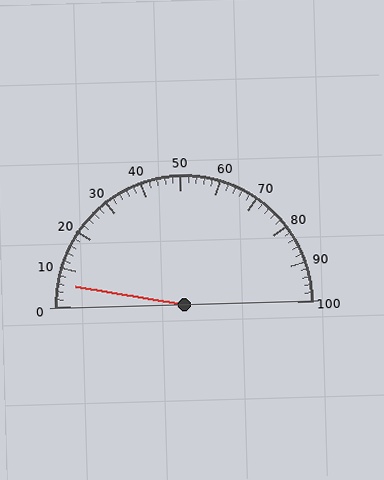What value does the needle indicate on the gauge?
The needle indicates approximately 6.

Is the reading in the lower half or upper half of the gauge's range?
The reading is in the lower half of the range (0 to 100).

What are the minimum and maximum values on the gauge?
The gauge ranges from 0 to 100.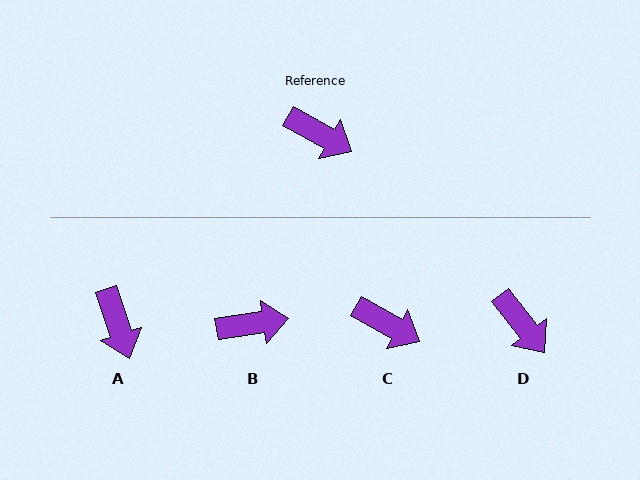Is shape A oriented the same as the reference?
No, it is off by about 42 degrees.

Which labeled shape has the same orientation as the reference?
C.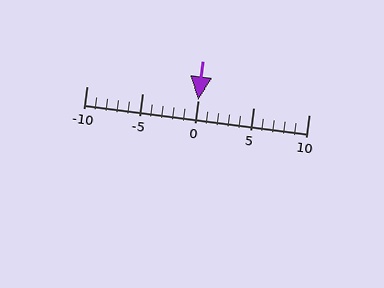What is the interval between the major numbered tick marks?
The major tick marks are spaced 5 units apart.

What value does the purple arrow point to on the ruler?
The purple arrow points to approximately 0.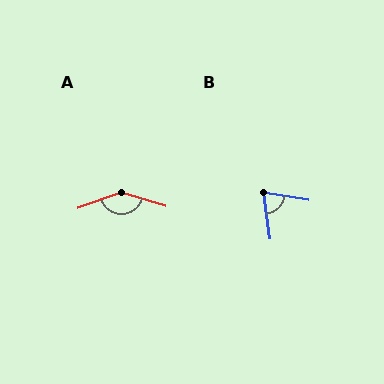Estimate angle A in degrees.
Approximately 143 degrees.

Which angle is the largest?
A, at approximately 143 degrees.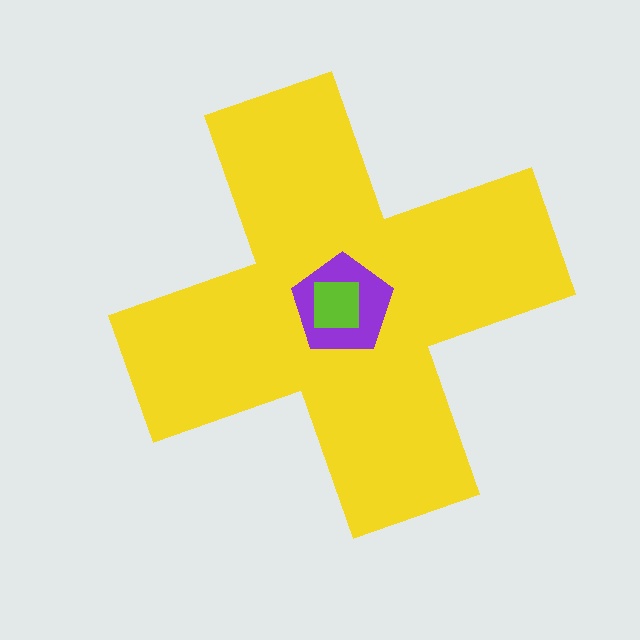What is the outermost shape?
The yellow cross.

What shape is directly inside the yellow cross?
The purple pentagon.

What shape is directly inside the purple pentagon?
The lime square.